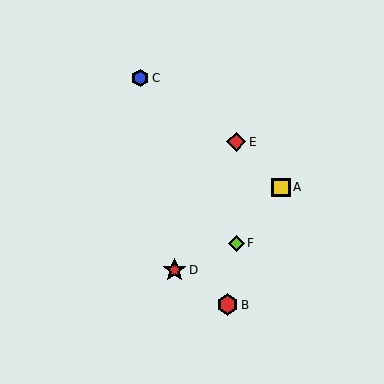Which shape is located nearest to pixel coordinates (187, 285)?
The red star (labeled D) at (174, 270) is nearest to that location.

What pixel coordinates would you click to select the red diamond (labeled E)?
Click at (236, 142) to select the red diamond E.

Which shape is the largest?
The red star (labeled D) is the largest.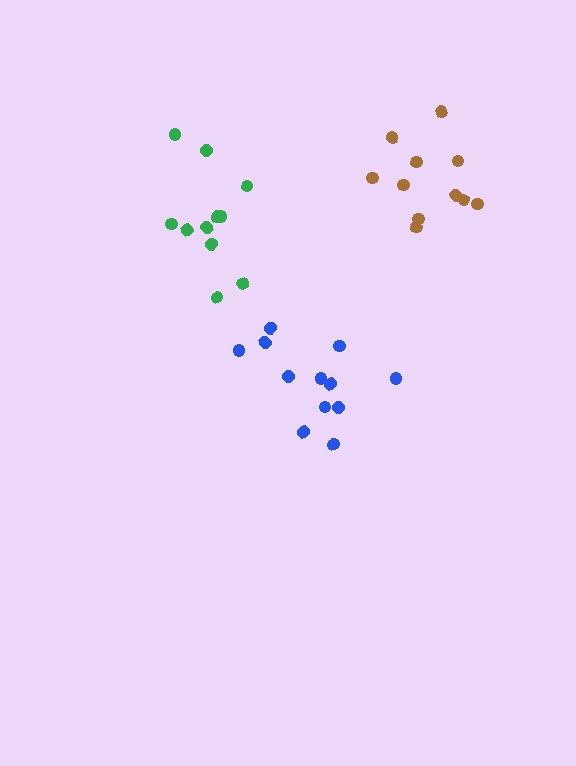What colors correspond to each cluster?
The clusters are colored: green, brown, blue.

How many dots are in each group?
Group 1: 11 dots, Group 2: 11 dots, Group 3: 12 dots (34 total).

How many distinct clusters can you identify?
There are 3 distinct clusters.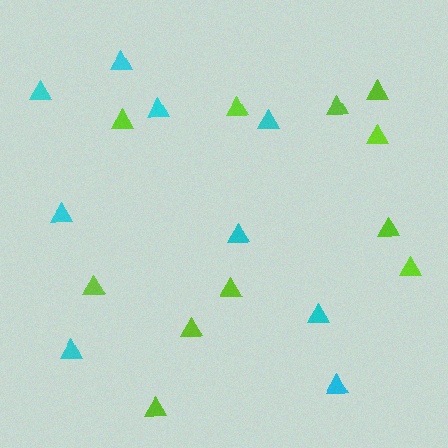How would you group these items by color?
There are 2 groups: one group of cyan triangles (9) and one group of lime triangles (11).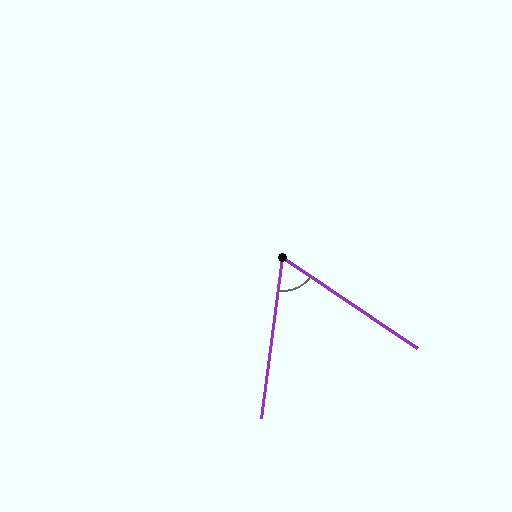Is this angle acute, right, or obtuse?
It is acute.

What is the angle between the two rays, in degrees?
Approximately 63 degrees.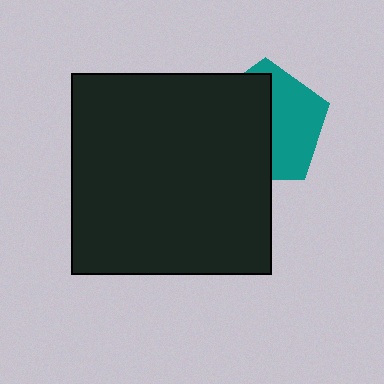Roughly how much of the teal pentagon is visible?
About half of it is visible (roughly 46%).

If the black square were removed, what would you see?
You would see the complete teal pentagon.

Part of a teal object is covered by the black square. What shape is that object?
It is a pentagon.